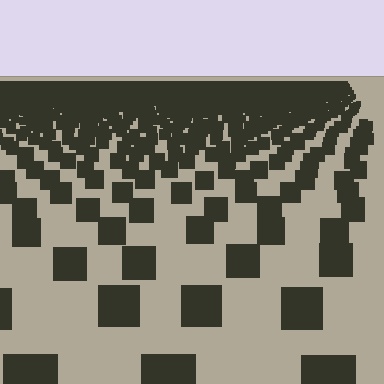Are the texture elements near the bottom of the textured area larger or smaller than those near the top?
Larger. Near the bottom, elements are closer to the viewer and appear at a bigger on-screen size.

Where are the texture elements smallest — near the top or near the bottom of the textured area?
Near the top.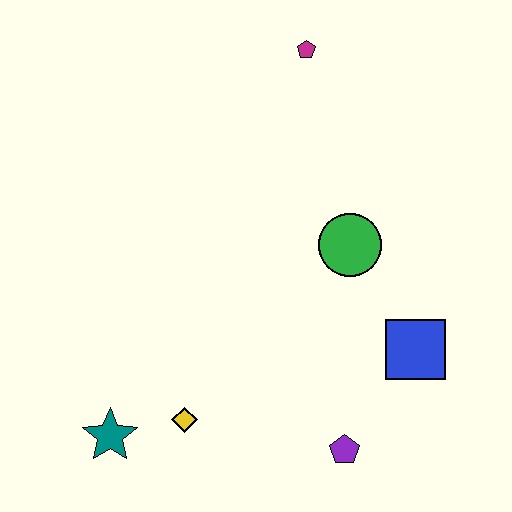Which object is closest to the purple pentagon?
The blue square is closest to the purple pentagon.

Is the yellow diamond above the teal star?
Yes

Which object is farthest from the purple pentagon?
The magenta pentagon is farthest from the purple pentagon.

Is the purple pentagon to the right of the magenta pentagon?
Yes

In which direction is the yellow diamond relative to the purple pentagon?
The yellow diamond is to the left of the purple pentagon.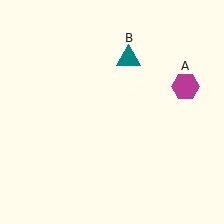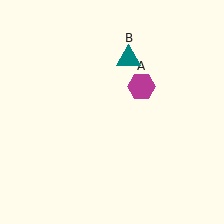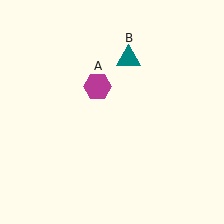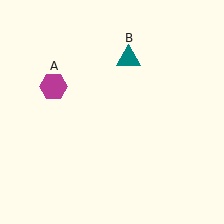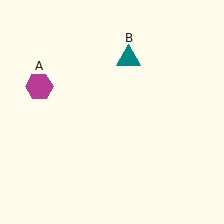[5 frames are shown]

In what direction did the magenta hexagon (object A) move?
The magenta hexagon (object A) moved left.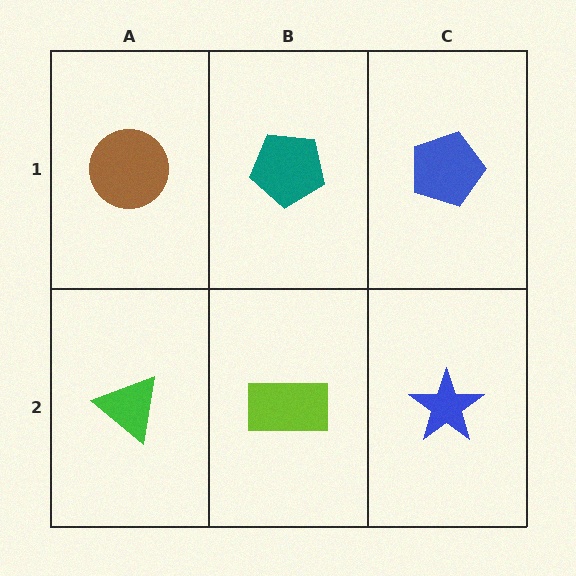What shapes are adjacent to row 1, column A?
A green triangle (row 2, column A), a teal pentagon (row 1, column B).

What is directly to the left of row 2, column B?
A green triangle.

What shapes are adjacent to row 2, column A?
A brown circle (row 1, column A), a lime rectangle (row 2, column B).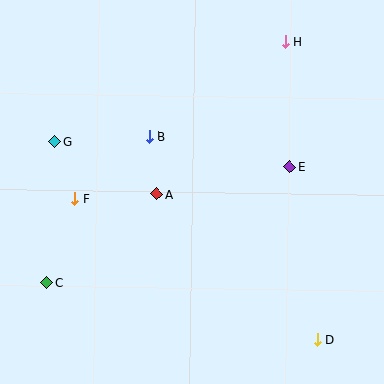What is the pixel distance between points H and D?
The distance between H and D is 300 pixels.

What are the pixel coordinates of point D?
Point D is at (317, 340).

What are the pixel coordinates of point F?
Point F is at (75, 199).